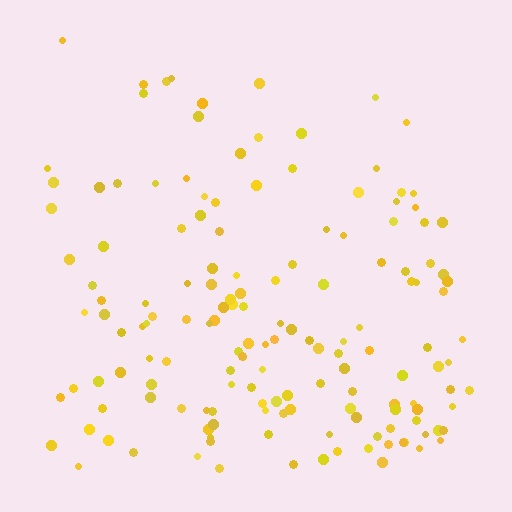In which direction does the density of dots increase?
From top to bottom, with the bottom side densest.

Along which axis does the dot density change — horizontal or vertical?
Vertical.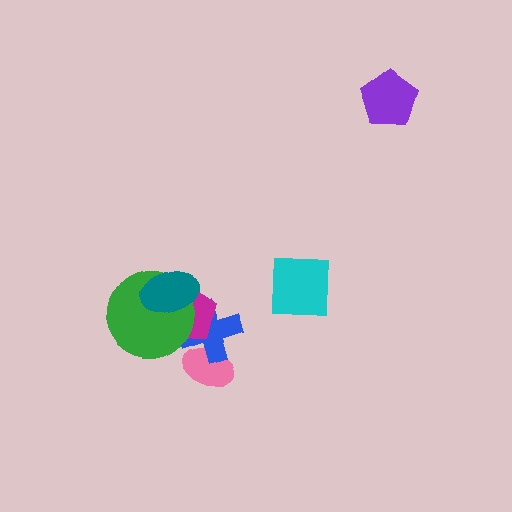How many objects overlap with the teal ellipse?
2 objects overlap with the teal ellipse.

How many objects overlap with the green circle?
3 objects overlap with the green circle.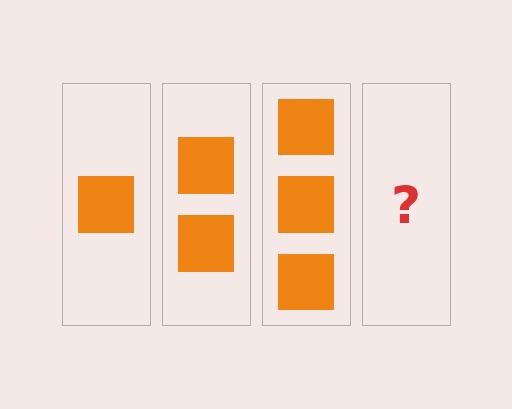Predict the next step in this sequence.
The next step is 4 squares.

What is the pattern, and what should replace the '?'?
The pattern is that each step adds one more square. The '?' should be 4 squares.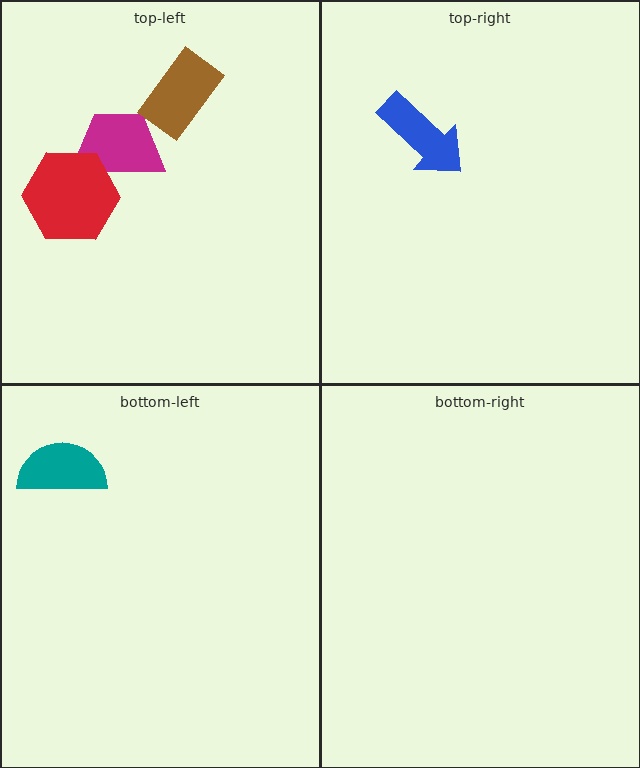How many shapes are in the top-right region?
1.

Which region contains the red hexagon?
The top-left region.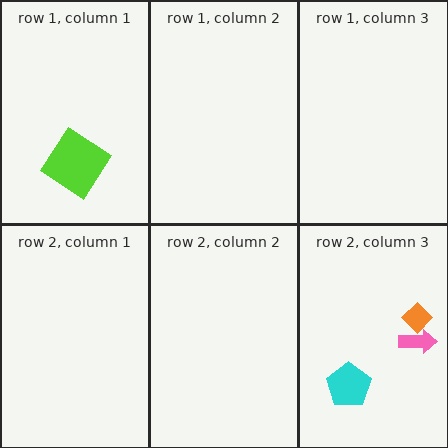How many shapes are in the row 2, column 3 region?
3.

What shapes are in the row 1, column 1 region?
The lime diamond.